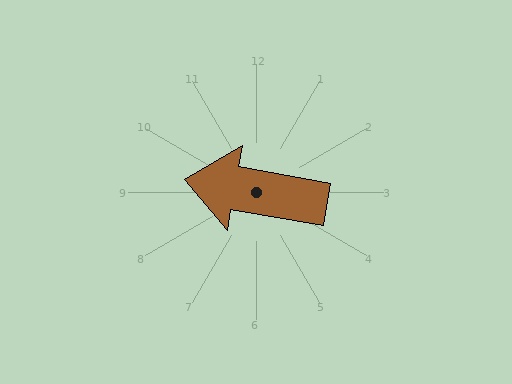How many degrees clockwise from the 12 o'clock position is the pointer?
Approximately 280 degrees.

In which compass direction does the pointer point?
West.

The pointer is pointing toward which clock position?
Roughly 9 o'clock.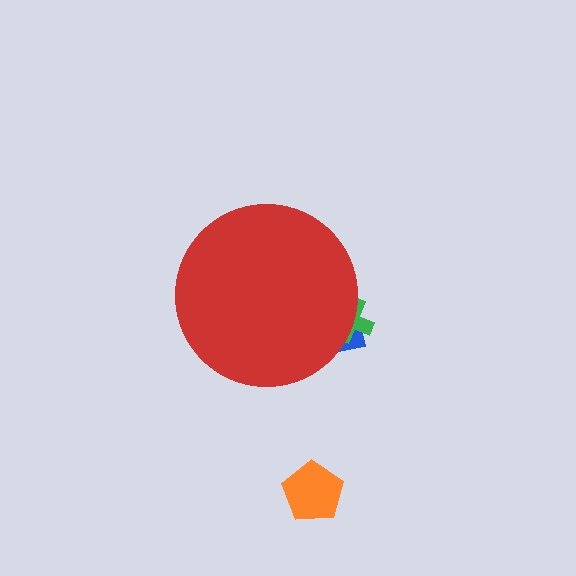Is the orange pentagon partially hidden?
No, the orange pentagon is fully visible.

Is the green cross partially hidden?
Yes, the green cross is partially hidden behind the red circle.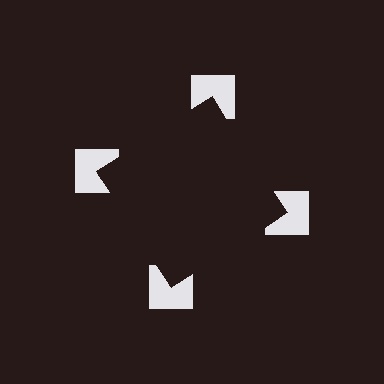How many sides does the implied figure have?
4 sides.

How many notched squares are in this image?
There are 4 — one at each vertex of the illusory square.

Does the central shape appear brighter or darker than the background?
It typically appears slightly darker than the background, even though no actual brightness change is drawn.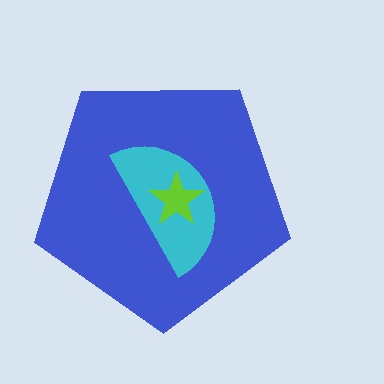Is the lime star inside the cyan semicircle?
Yes.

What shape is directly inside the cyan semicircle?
The lime star.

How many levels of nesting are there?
3.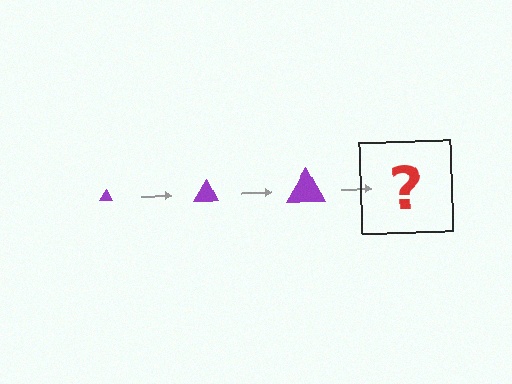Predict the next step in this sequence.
The next step is a purple triangle, larger than the previous one.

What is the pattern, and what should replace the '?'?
The pattern is that the triangle gets progressively larger each step. The '?' should be a purple triangle, larger than the previous one.